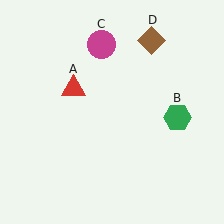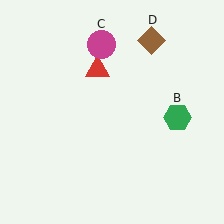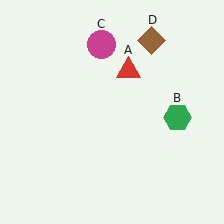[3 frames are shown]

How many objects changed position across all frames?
1 object changed position: red triangle (object A).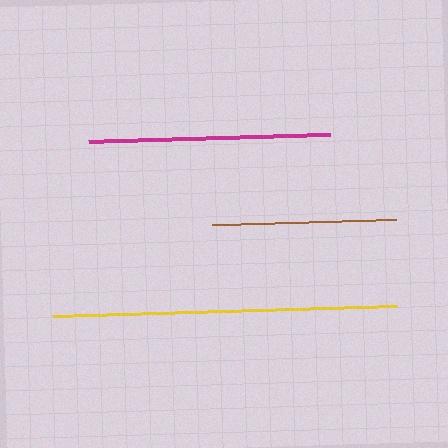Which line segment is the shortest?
The brown line is the shortest at approximately 183 pixels.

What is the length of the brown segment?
The brown segment is approximately 183 pixels long.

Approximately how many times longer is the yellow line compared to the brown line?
The yellow line is approximately 1.9 times the length of the brown line.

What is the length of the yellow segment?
The yellow segment is approximately 345 pixels long.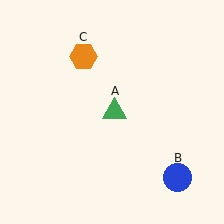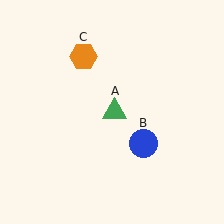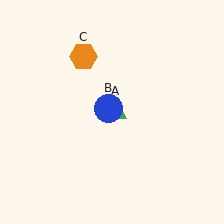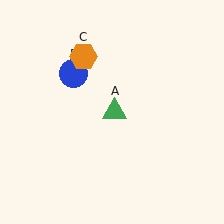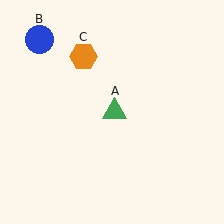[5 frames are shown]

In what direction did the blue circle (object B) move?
The blue circle (object B) moved up and to the left.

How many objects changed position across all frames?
1 object changed position: blue circle (object B).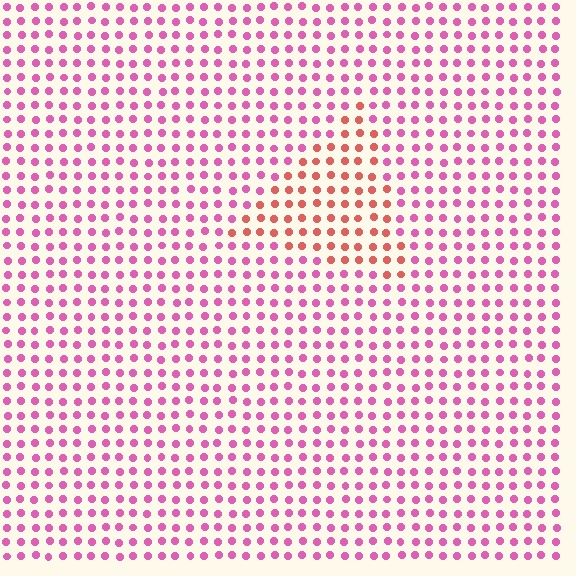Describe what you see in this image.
The image is filled with small pink elements in a uniform arrangement. A triangle-shaped region is visible where the elements are tinted to a slightly different hue, forming a subtle color boundary.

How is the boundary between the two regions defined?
The boundary is defined purely by a slight shift in hue (about 41 degrees). Spacing, size, and orientation are identical on both sides.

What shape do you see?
I see a triangle.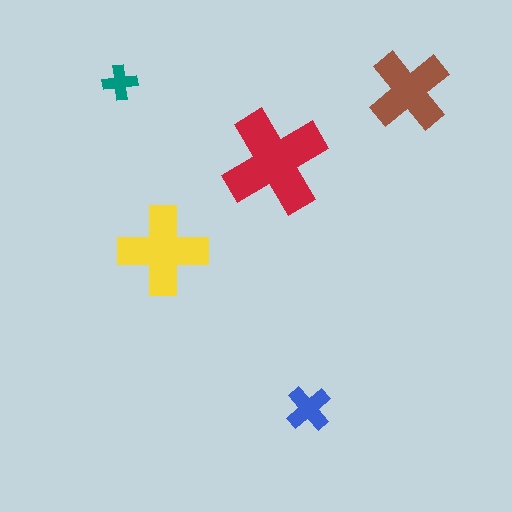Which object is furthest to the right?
The brown cross is rightmost.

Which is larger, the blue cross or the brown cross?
The brown one.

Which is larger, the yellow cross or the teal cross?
The yellow one.